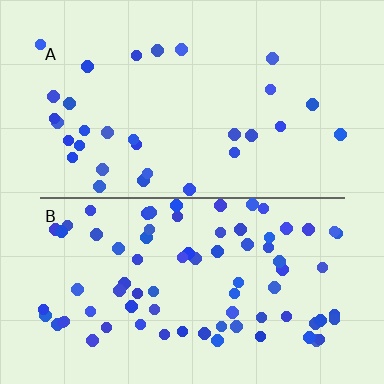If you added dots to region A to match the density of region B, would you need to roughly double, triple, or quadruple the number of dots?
Approximately triple.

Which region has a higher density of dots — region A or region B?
B (the bottom).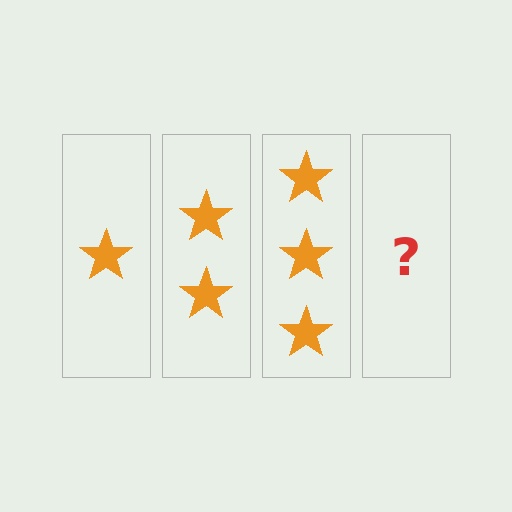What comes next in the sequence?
The next element should be 4 stars.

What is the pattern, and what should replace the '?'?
The pattern is that each step adds one more star. The '?' should be 4 stars.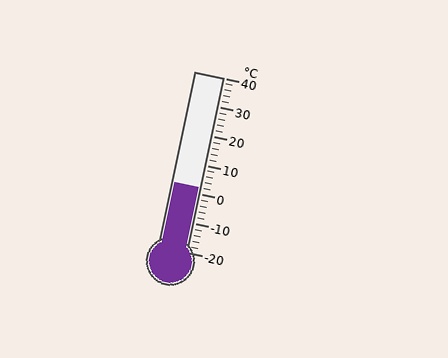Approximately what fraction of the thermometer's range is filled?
The thermometer is filled to approximately 35% of its range.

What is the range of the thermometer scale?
The thermometer scale ranges from -20°C to 40°C.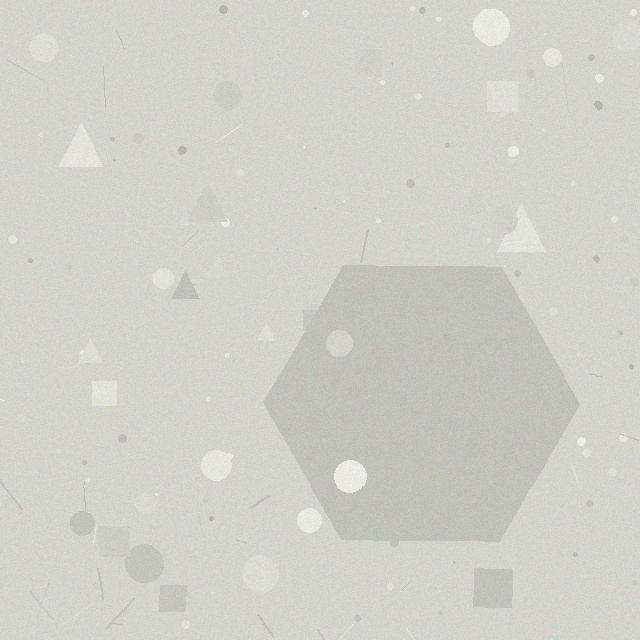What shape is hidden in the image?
A hexagon is hidden in the image.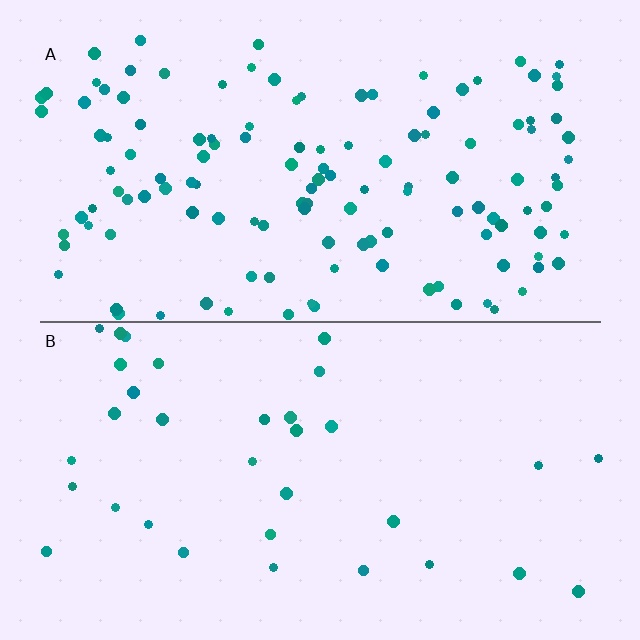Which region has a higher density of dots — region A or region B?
A (the top).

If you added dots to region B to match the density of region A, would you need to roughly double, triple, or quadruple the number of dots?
Approximately quadruple.